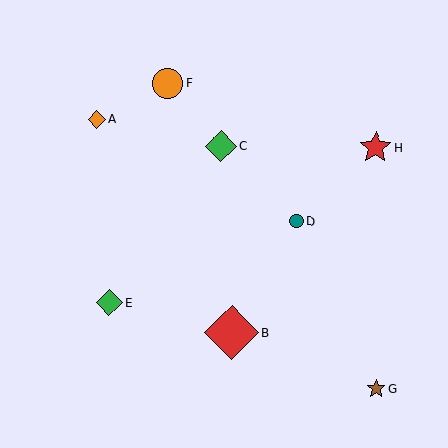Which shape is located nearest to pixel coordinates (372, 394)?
The brown star (labeled G) at (376, 388) is nearest to that location.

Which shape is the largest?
The red diamond (labeled B) is the largest.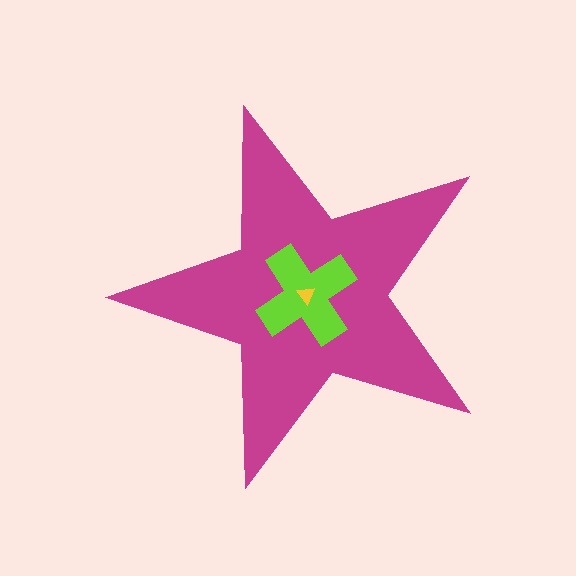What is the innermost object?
The yellow triangle.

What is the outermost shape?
The magenta star.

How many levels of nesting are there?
3.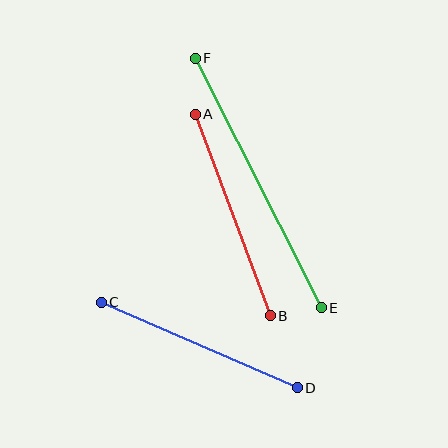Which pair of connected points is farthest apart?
Points E and F are farthest apart.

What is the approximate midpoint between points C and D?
The midpoint is at approximately (199, 345) pixels.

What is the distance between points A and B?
The distance is approximately 215 pixels.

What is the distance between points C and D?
The distance is approximately 214 pixels.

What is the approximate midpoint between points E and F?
The midpoint is at approximately (258, 183) pixels.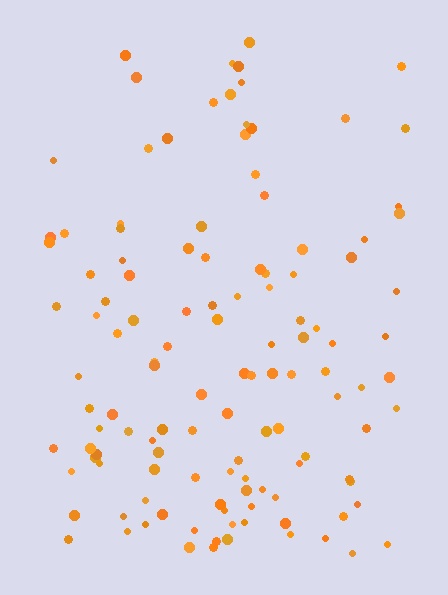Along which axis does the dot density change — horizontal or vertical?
Vertical.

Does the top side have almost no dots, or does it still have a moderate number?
Still a moderate number, just noticeably fewer than the bottom.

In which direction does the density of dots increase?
From top to bottom, with the bottom side densest.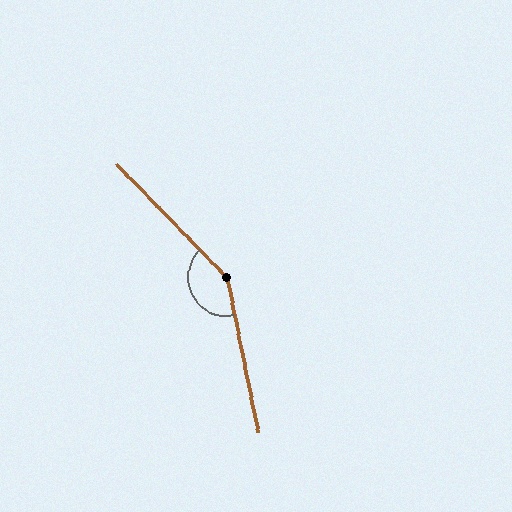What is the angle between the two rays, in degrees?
Approximately 147 degrees.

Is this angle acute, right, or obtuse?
It is obtuse.